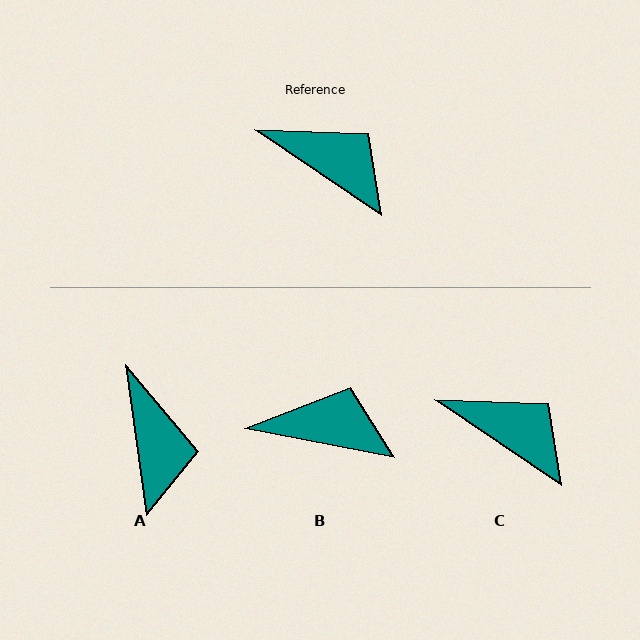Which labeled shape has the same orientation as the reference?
C.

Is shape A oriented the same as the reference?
No, it is off by about 48 degrees.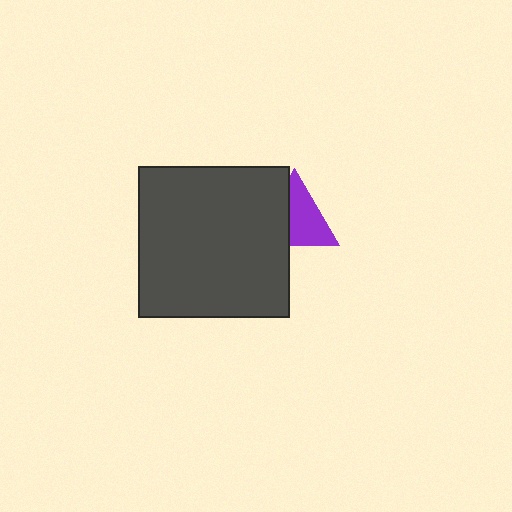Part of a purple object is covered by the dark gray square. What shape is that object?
It is a triangle.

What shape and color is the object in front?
The object in front is a dark gray square.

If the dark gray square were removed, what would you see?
You would see the complete purple triangle.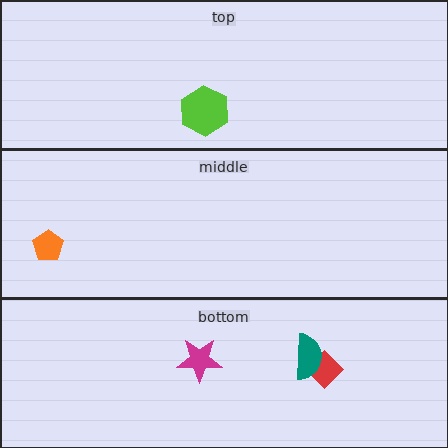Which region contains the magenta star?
The bottom region.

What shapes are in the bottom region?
The magenta star, the red diamond, the teal semicircle.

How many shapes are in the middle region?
1.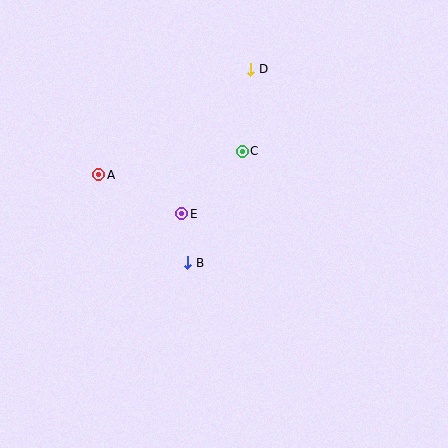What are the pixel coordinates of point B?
Point B is at (188, 263).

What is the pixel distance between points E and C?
The distance between E and C is 87 pixels.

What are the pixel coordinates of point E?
Point E is at (182, 214).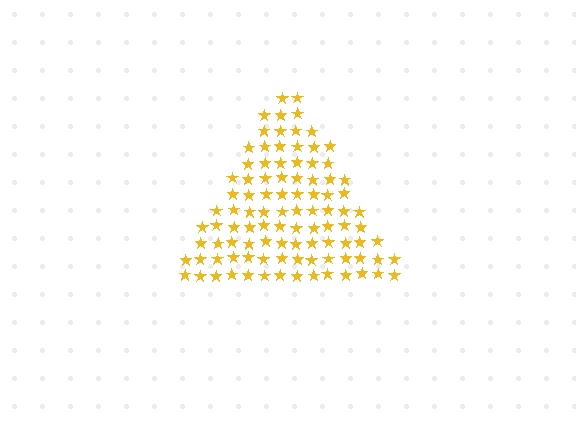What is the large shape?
The large shape is a triangle.